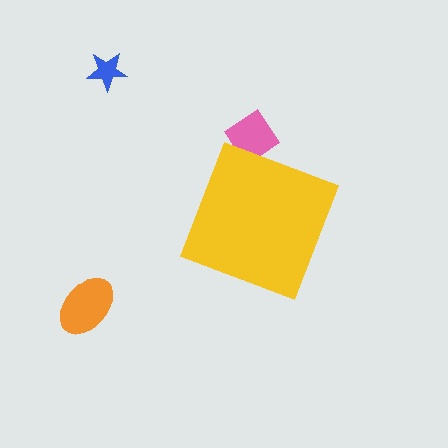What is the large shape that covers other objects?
A yellow diamond.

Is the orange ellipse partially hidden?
No, the orange ellipse is fully visible.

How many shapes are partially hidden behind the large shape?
1 shape is partially hidden.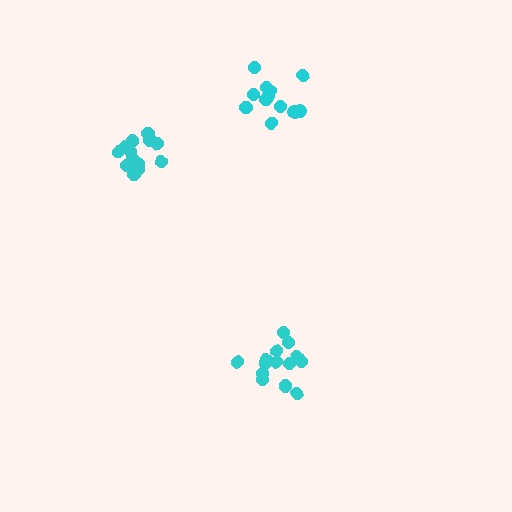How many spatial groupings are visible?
There are 3 spatial groupings.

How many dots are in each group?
Group 1: 15 dots, Group 2: 14 dots, Group 3: 12 dots (41 total).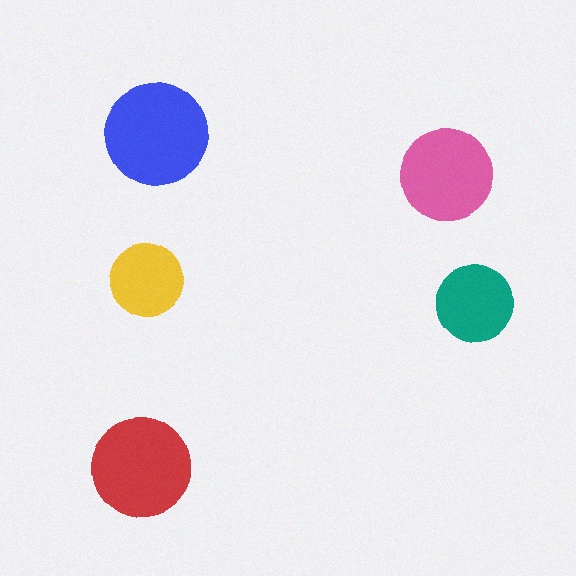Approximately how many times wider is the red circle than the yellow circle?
About 1.5 times wider.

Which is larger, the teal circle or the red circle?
The red one.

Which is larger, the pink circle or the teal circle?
The pink one.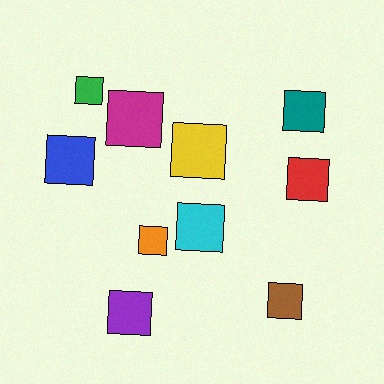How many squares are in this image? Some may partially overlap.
There are 10 squares.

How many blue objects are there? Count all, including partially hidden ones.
There is 1 blue object.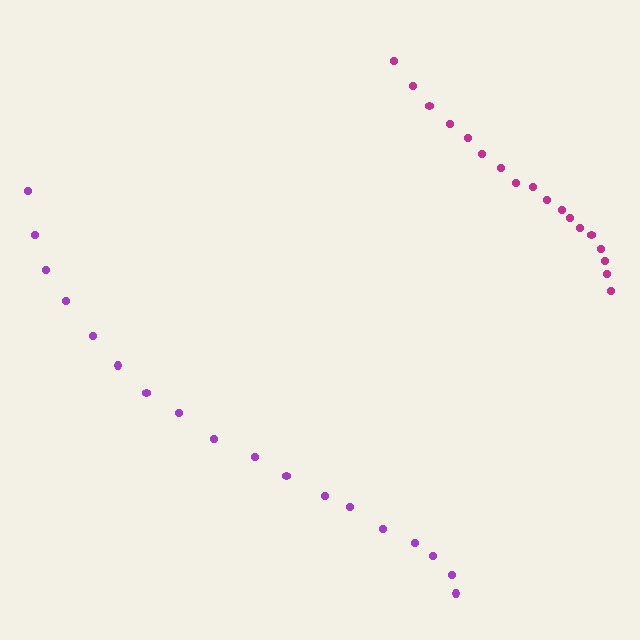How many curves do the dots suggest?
There are 2 distinct paths.